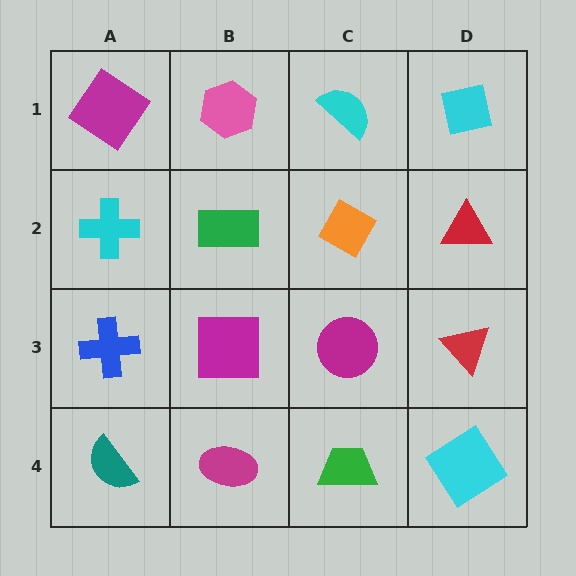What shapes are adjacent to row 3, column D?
A red triangle (row 2, column D), a cyan diamond (row 4, column D), a magenta circle (row 3, column C).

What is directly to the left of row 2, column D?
An orange diamond.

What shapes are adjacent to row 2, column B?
A pink hexagon (row 1, column B), a magenta square (row 3, column B), a cyan cross (row 2, column A), an orange diamond (row 2, column C).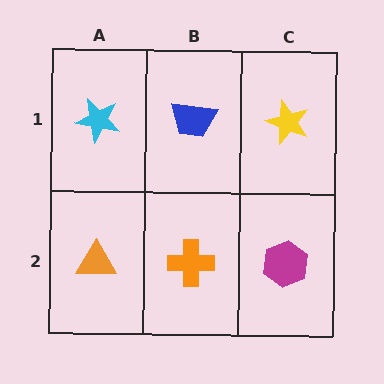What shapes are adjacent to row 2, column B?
A blue trapezoid (row 1, column B), an orange triangle (row 2, column A), a magenta hexagon (row 2, column C).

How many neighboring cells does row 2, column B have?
3.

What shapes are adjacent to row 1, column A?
An orange triangle (row 2, column A), a blue trapezoid (row 1, column B).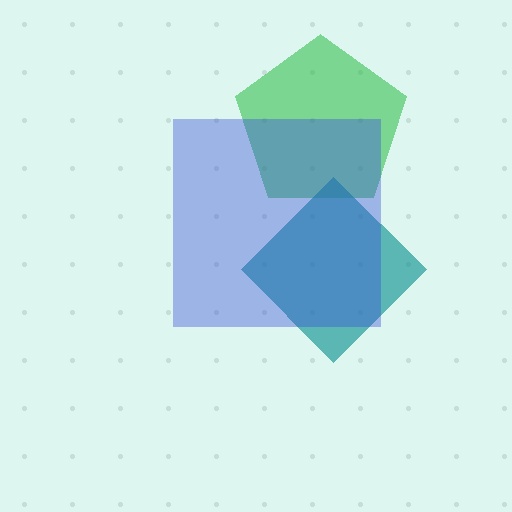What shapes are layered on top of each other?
The layered shapes are: a green pentagon, a teal diamond, a blue square.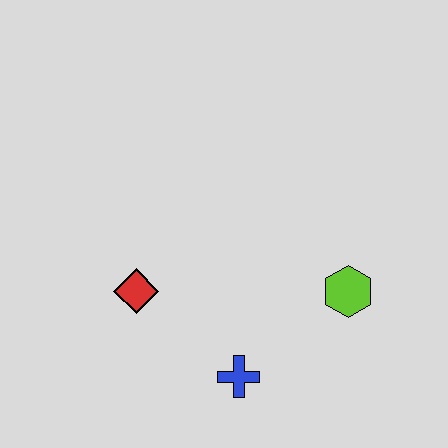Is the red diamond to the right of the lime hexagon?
No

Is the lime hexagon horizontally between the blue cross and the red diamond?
No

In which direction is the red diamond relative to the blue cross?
The red diamond is to the left of the blue cross.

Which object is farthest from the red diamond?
The lime hexagon is farthest from the red diamond.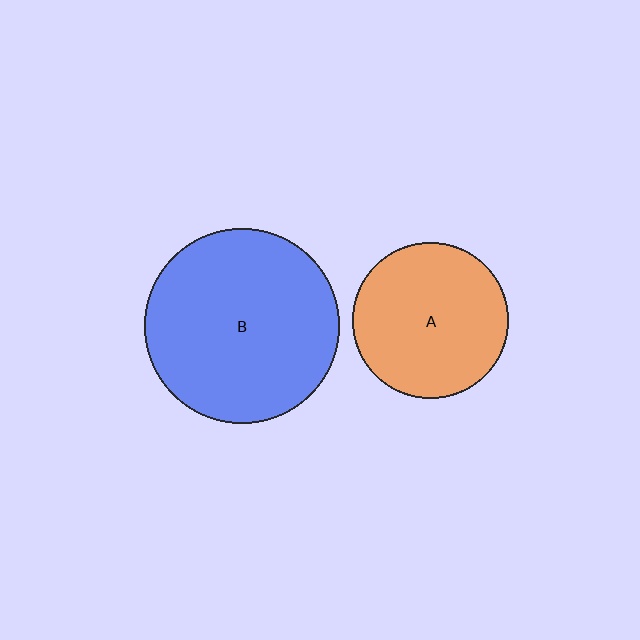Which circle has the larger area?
Circle B (blue).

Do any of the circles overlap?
No, none of the circles overlap.